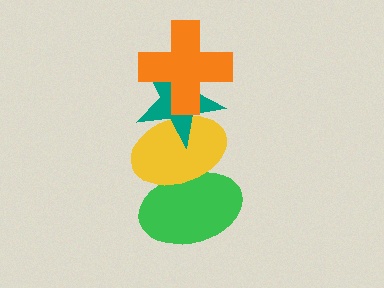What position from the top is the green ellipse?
The green ellipse is 4th from the top.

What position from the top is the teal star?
The teal star is 2nd from the top.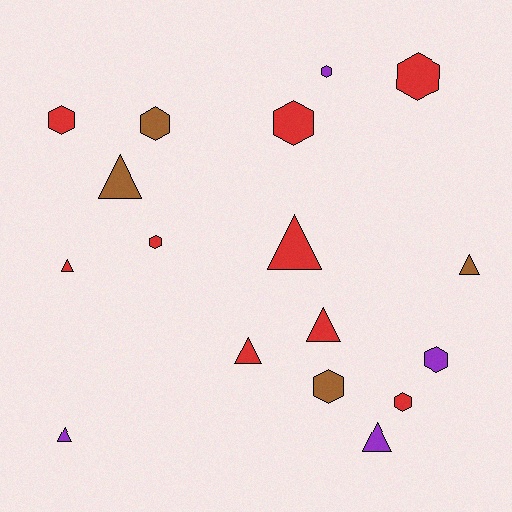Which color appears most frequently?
Red, with 9 objects.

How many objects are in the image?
There are 17 objects.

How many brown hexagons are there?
There are 2 brown hexagons.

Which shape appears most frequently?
Hexagon, with 9 objects.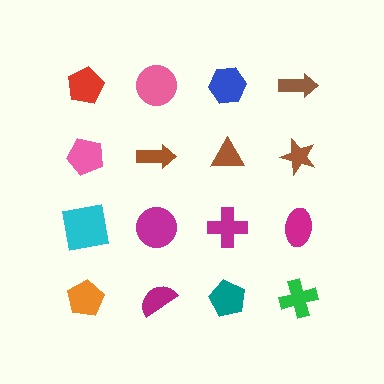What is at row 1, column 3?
A blue hexagon.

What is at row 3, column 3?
A magenta cross.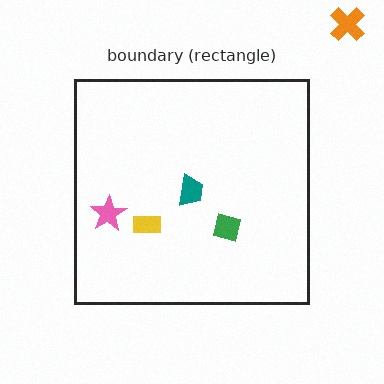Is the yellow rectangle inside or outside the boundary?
Inside.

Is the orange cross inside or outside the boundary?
Outside.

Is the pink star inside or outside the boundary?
Inside.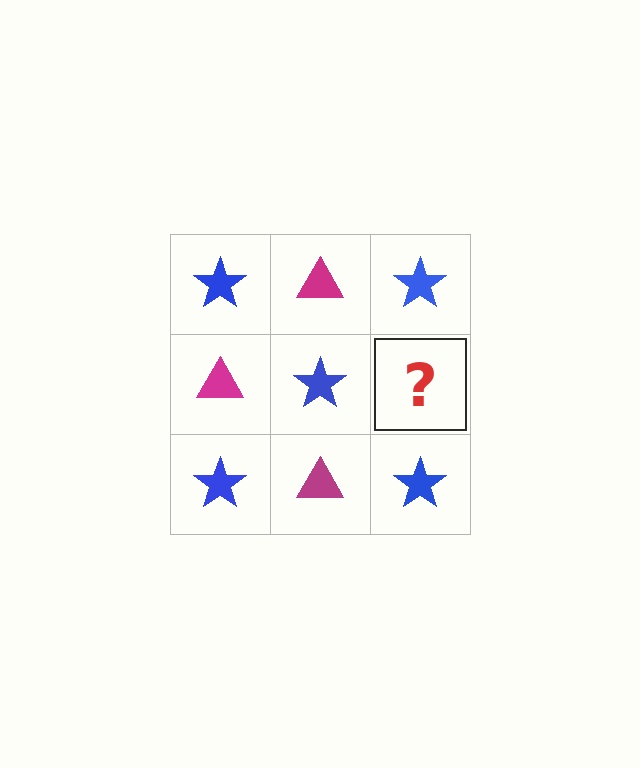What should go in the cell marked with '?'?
The missing cell should contain a magenta triangle.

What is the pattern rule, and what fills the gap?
The rule is that it alternates blue star and magenta triangle in a checkerboard pattern. The gap should be filled with a magenta triangle.